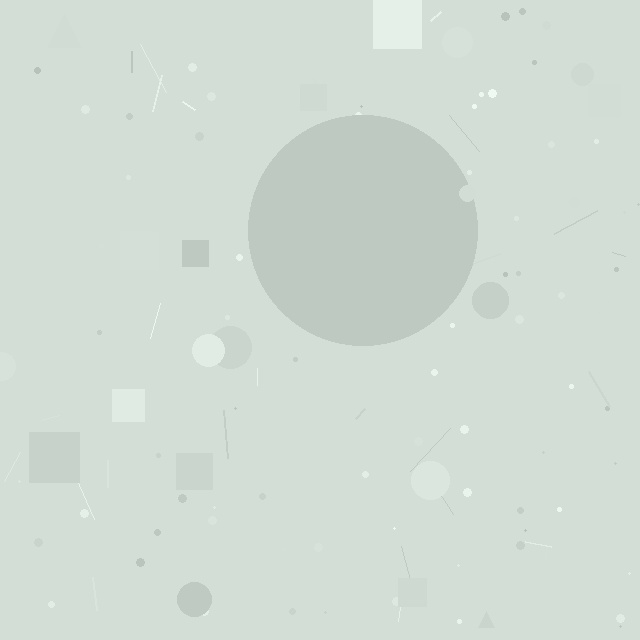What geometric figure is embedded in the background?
A circle is embedded in the background.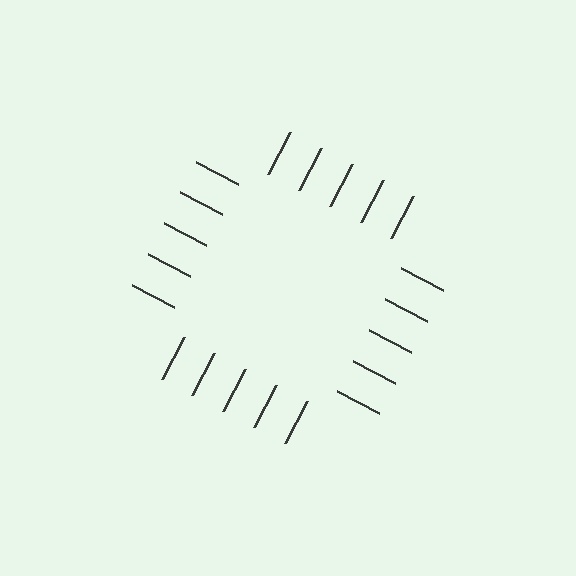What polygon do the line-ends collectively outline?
An illusory square — the line segments terminate on its edges but no continuous stroke is drawn.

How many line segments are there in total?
20 — 5 along each of the 4 edges.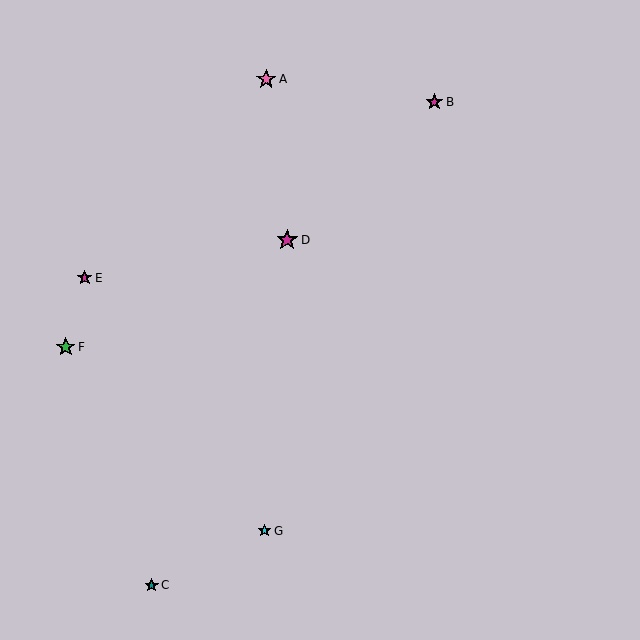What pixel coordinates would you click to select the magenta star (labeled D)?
Click at (287, 240) to select the magenta star D.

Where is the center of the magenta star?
The center of the magenta star is at (287, 240).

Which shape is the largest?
The magenta star (labeled D) is the largest.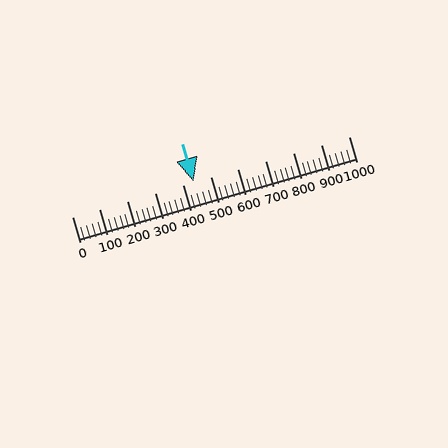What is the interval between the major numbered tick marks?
The major tick marks are spaced 100 units apart.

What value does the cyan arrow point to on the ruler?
The cyan arrow points to approximately 440.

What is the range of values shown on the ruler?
The ruler shows values from 0 to 1000.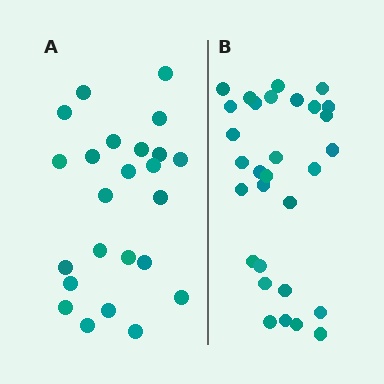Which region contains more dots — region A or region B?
Region B (the right region) has more dots.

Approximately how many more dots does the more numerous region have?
Region B has about 6 more dots than region A.